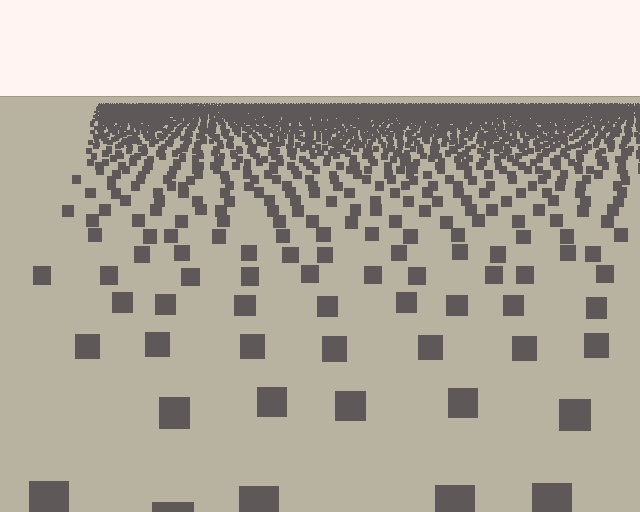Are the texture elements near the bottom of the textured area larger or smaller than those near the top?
Larger. Near the bottom, elements are closer to the viewer and appear at a bigger on-screen size.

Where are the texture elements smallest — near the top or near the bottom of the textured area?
Near the top.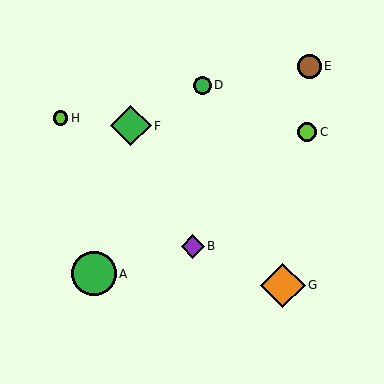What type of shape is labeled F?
Shape F is a green diamond.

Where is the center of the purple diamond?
The center of the purple diamond is at (193, 246).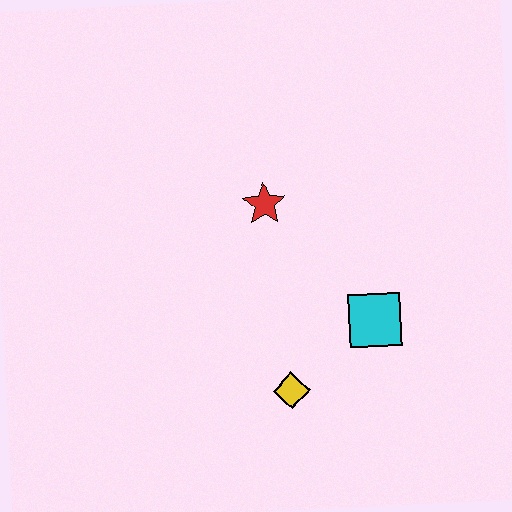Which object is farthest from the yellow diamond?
The red star is farthest from the yellow diamond.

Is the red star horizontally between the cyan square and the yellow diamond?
No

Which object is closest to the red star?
The cyan square is closest to the red star.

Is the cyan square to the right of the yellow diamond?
Yes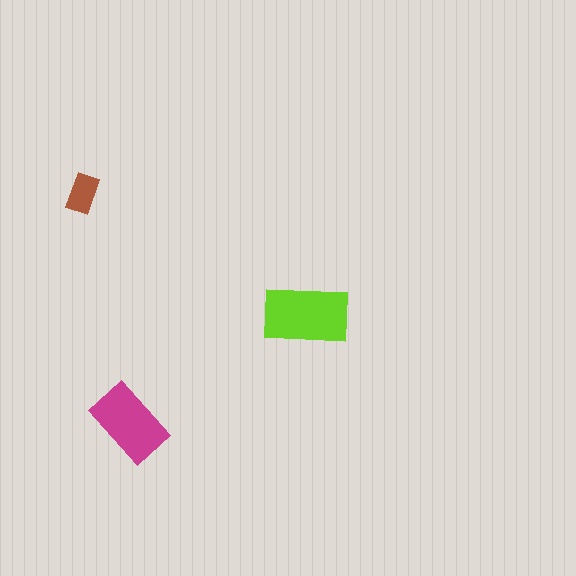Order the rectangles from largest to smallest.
the lime one, the magenta one, the brown one.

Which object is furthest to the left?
The brown rectangle is leftmost.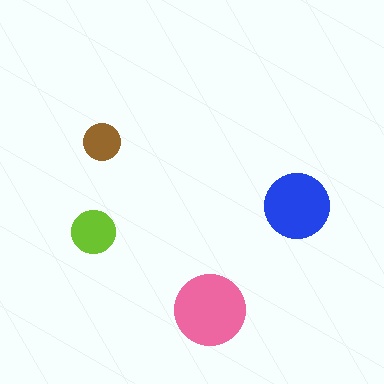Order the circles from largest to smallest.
the pink one, the blue one, the lime one, the brown one.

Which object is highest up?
The brown circle is topmost.